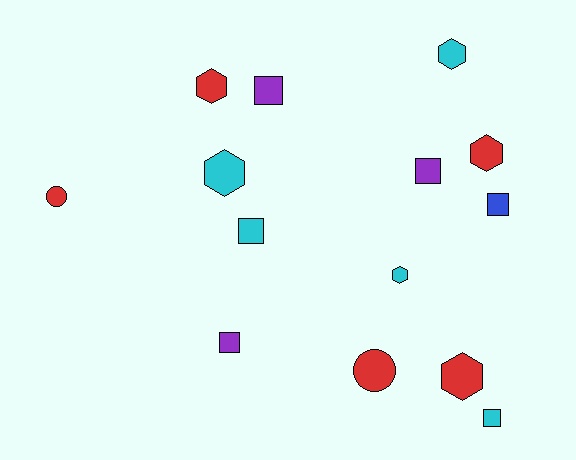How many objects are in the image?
There are 14 objects.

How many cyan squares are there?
There are 2 cyan squares.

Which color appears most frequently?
Red, with 5 objects.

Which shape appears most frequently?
Hexagon, with 6 objects.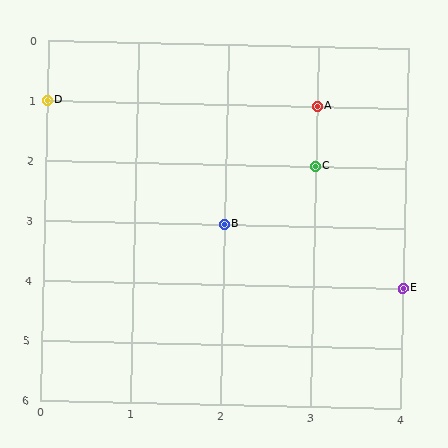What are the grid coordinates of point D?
Point D is at grid coordinates (0, 1).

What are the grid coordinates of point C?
Point C is at grid coordinates (3, 2).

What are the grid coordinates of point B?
Point B is at grid coordinates (2, 3).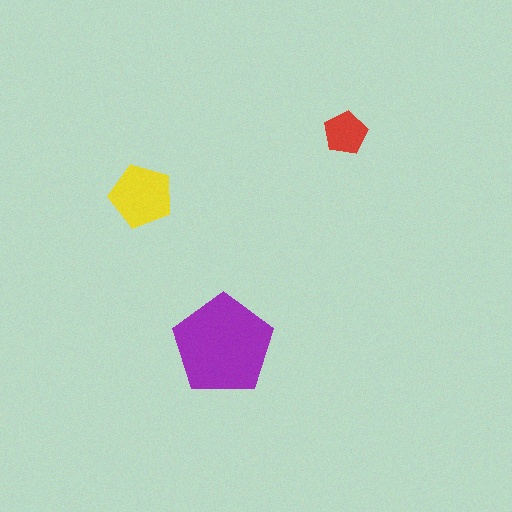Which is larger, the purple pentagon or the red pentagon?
The purple one.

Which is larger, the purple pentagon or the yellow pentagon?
The purple one.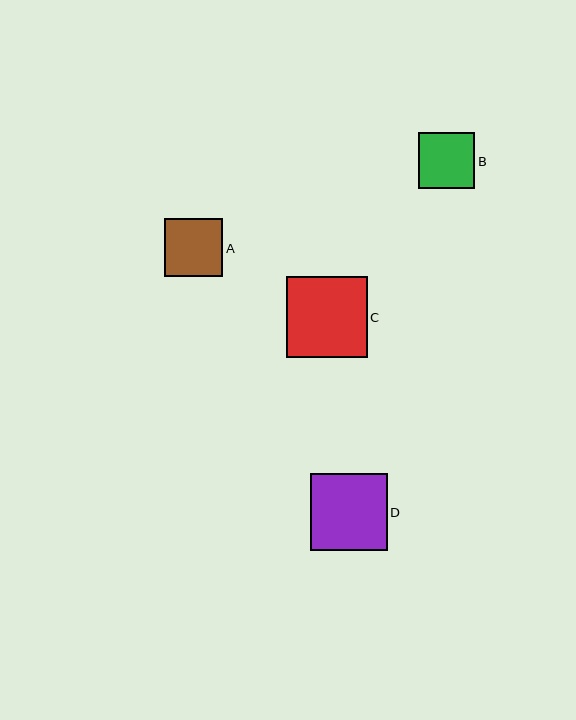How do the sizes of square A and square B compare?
Square A and square B are approximately the same size.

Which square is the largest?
Square C is the largest with a size of approximately 81 pixels.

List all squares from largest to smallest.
From largest to smallest: C, D, A, B.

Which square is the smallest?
Square B is the smallest with a size of approximately 56 pixels.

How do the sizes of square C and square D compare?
Square C and square D are approximately the same size.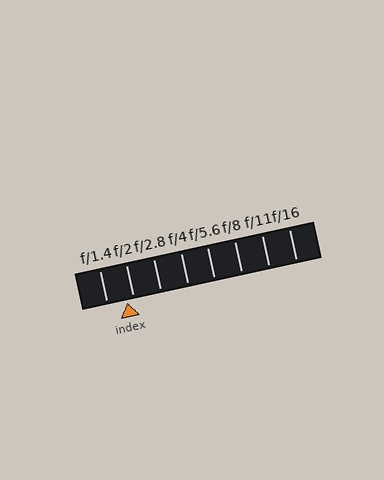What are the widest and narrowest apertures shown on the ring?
The widest aperture shown is f/1.4 and the narrowest is f/16.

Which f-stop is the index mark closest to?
The index mark is closest to f/2.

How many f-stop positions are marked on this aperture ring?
There are 8 f-stop positions marked.